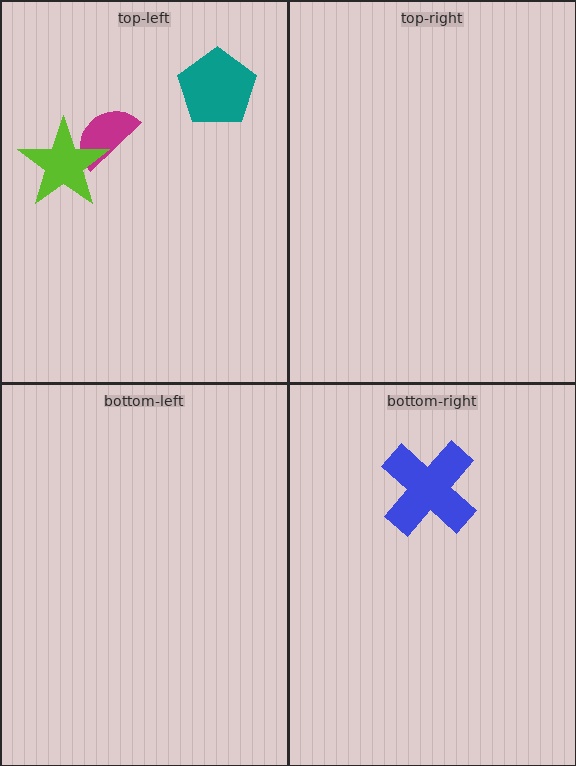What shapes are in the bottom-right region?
The blue cross.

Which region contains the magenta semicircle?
The top-left region.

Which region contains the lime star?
The top-left region.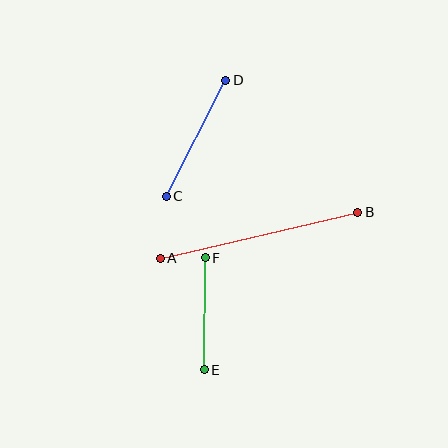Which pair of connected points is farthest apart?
Points A and B are farthest apart.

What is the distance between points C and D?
The distance is approximately 130 pixels.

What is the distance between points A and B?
The distance is approximately 203 pixels.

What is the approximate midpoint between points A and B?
The midpoint is at approximately (259, 235) pixels.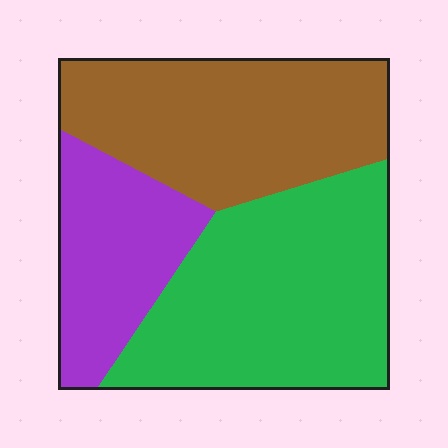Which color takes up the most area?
Green, at roughly 40%.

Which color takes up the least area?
Purple, at roughly 20%.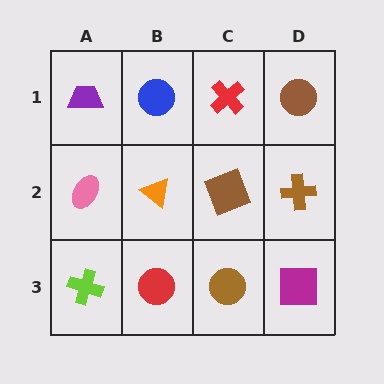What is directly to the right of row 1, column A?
A blue circle.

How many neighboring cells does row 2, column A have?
3.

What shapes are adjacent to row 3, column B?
An orange triangle (row 2, column B), a lime cross (row 3, column A), a brown circle (row 3, column C).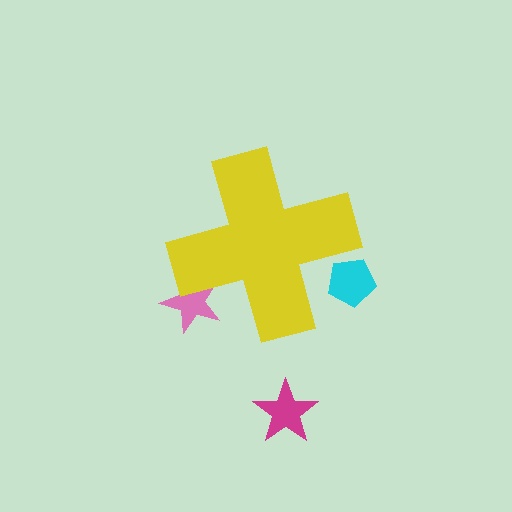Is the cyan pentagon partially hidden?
Yes, the cyan pentagon is partially hidden behind the yellow cross.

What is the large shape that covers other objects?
A yellow cross.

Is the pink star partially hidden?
Yes, the pink star is partially hidden behind the yellow cross.